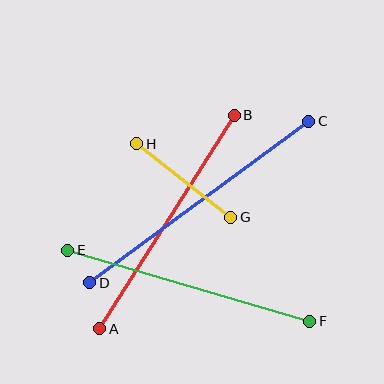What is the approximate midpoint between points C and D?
The midpoint is at approximately (199, 202) pixels.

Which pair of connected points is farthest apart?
Points C and D are farthest apart.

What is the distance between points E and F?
The distance is approximately 252 pixels.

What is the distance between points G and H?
The distance is approximately 120 pixels.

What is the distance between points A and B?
The distance is approximately 253 pixels.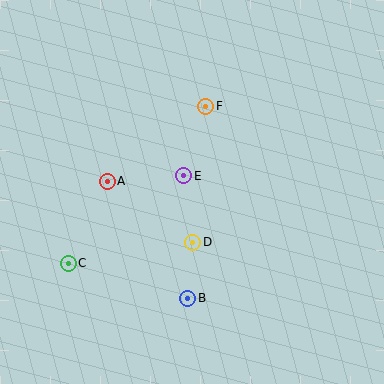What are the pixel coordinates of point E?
Point E is at (184, 176).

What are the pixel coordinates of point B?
Point B is at (188, 298).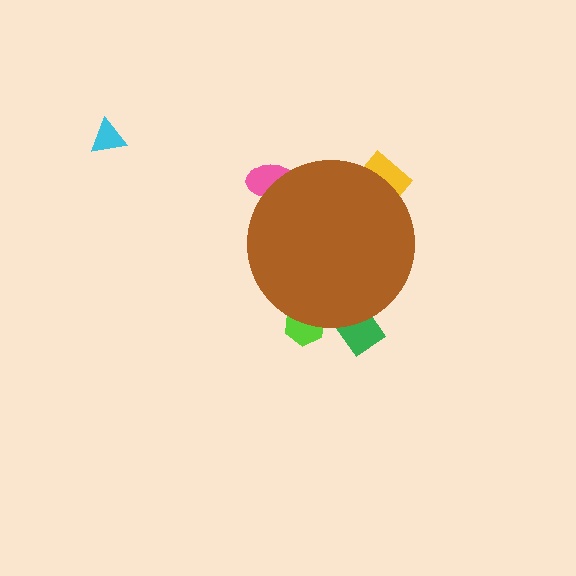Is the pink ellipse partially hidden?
Yes, the pink ellipse is partially hidden behind the brown circle.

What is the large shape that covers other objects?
A brown circle.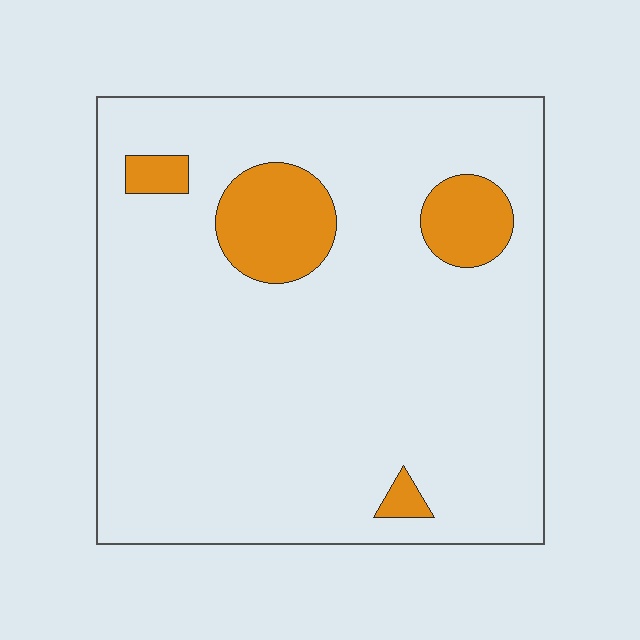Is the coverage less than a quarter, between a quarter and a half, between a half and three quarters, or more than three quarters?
Less than a quarter.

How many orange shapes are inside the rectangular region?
4.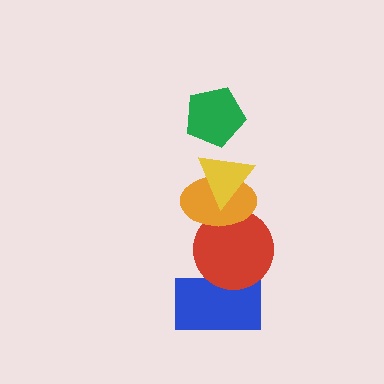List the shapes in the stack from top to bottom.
From top to bottom: the green pentagon, the yellow triangle, the orange ellipse, the red circle, the blue rectangle.